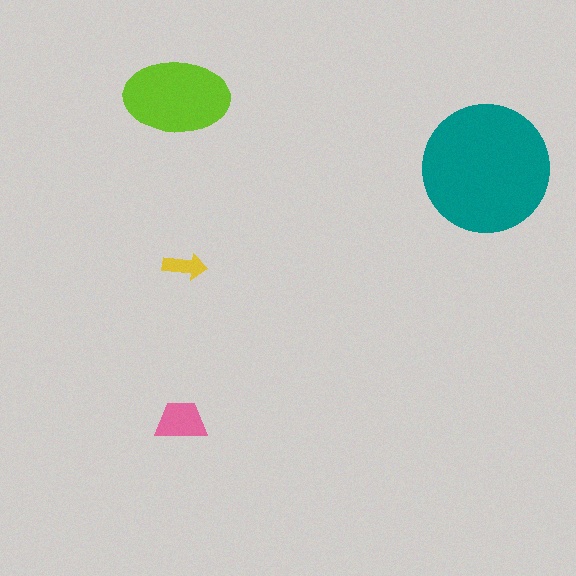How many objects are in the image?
There are 4 objects in the image.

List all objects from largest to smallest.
The teal circle, the lime ellipse, the pink trapezoid, the yellow arrow.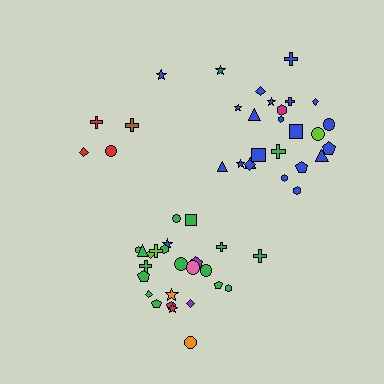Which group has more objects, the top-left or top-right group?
The top-right group.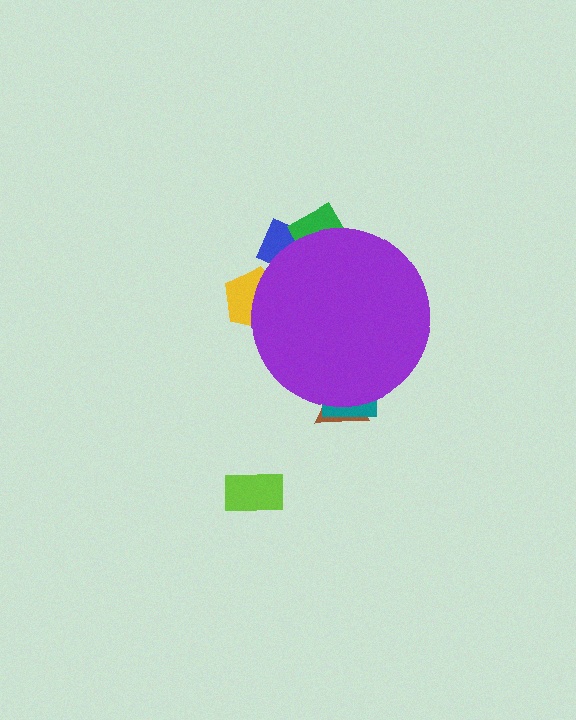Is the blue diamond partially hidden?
Yes, the blue diamond is partially hidden behind the purple circle.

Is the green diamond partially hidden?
Yes, the green diamond is partially hidden behind the purple circle.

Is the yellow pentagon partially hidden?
Yes, the yellow pentagon is partially hidden behind the purple circle.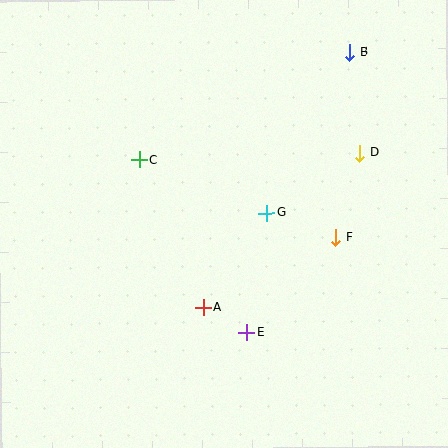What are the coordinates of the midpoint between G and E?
The midpoint between G and E is at (257, 272).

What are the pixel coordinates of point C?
Point C is at (139, 160).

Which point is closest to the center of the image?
Point G at (267, 213) is closest to the center.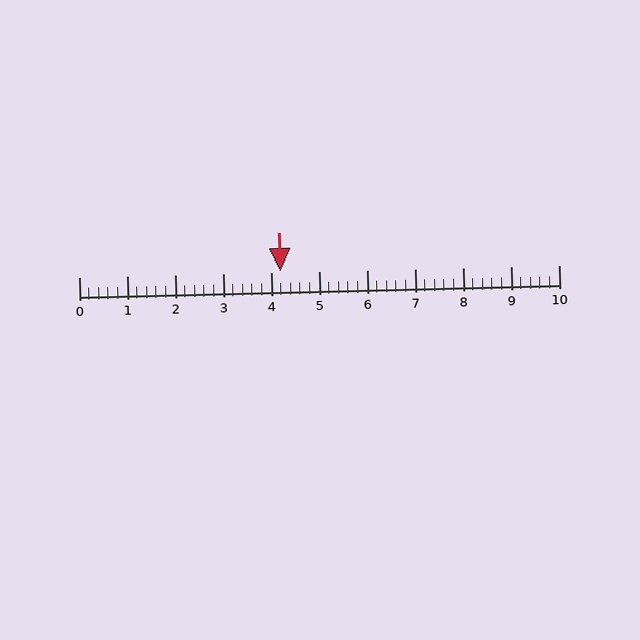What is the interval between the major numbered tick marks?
The major tick marks are spaced 1 units apart.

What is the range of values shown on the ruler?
The ruler shows values from 0 to 10.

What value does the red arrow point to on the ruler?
The red arrow points to approximately 4.2.